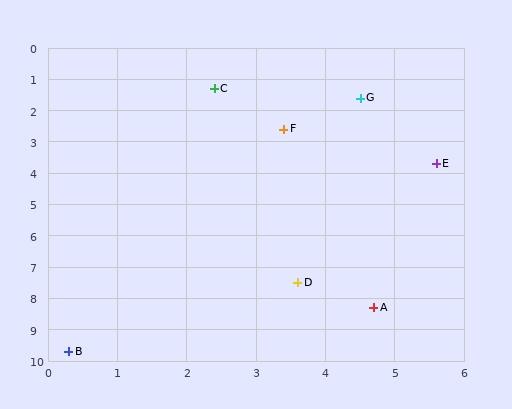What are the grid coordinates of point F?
Point F is at approximately (3.4, 2.6).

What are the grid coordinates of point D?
Point D is at approximately (3.6, 7.5).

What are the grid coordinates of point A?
Point A is at approximately (4.7, 8.3).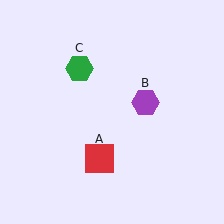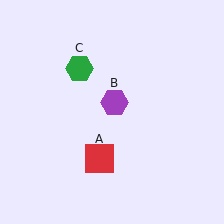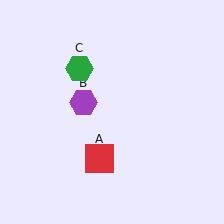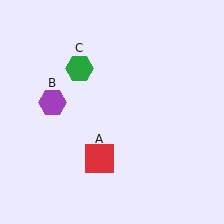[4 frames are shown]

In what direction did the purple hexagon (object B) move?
The purple hexagon (object B) moved left.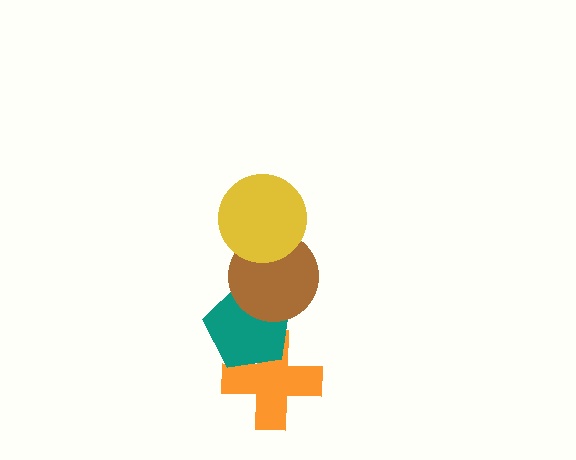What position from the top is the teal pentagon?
The teal pentagon is 3rd from the top.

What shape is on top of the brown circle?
The yellow circle is on top of the brown circle.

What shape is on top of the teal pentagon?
The brown circle is on top of the teal pentagon.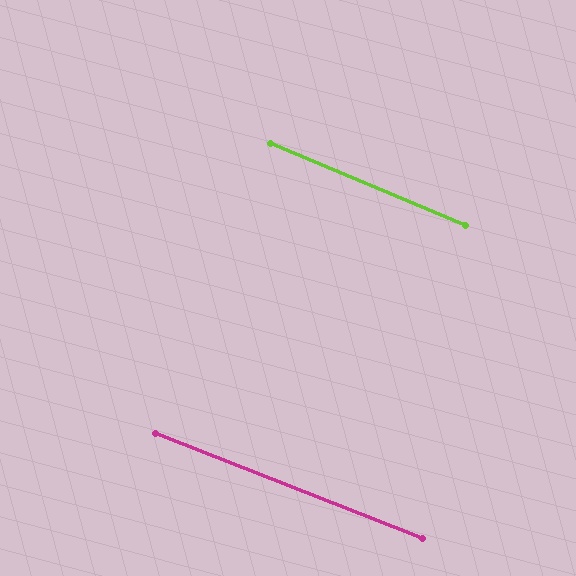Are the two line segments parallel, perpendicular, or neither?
Parallel — their directions differ by only 1.4°.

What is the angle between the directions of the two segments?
Approximately 1 degree.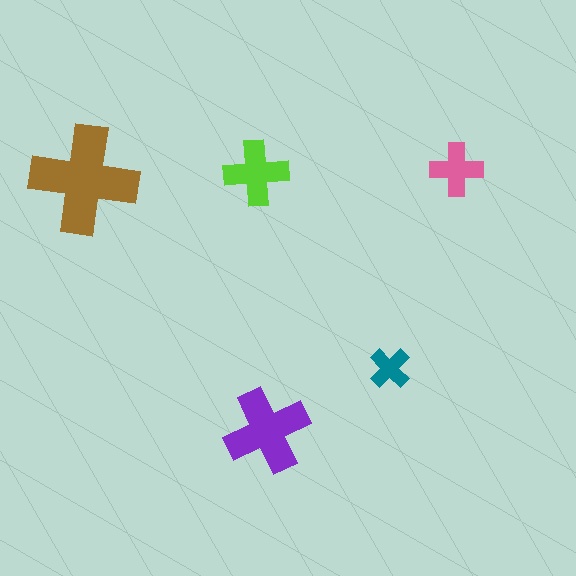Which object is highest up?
The pink cross is topmost.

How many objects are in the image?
There are 5 objects in the image.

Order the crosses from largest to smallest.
the brown one, the purple one, the lime one, the pink one, the teal one.